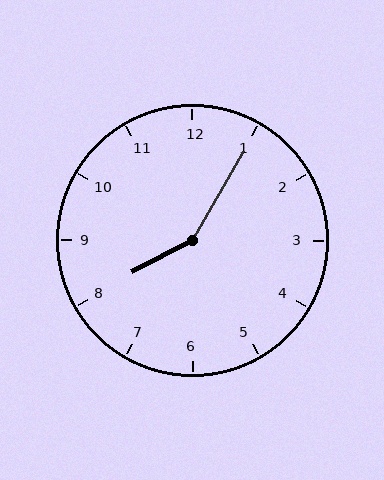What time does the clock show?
8:05.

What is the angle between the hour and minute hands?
Approximately 148 degrees.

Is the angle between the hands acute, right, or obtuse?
It is obtuse.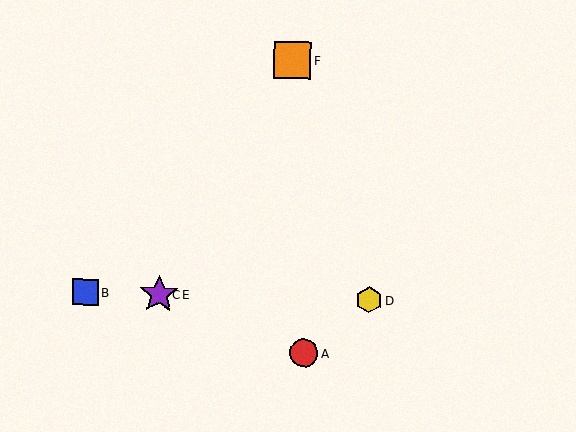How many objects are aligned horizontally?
4 objects (B, C, D, E) are aligned horizontally.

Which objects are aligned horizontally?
Objects B, C, D, E are aligned horizontally.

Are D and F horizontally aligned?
No, D is at y≈300 and F is at y≈60.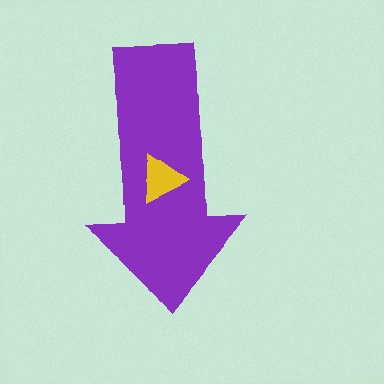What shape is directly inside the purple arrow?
The yellow triangle.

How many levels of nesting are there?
2.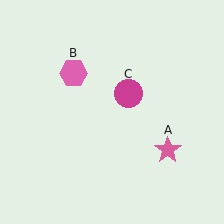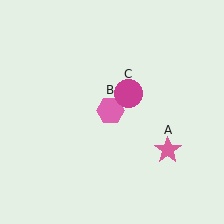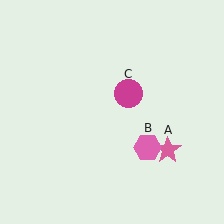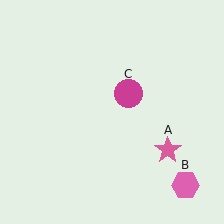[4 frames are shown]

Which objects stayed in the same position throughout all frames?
Pink star (object A) and magenta circle (object C) remained stationary.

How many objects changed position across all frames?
1 object changed position: pink hexagon (object B).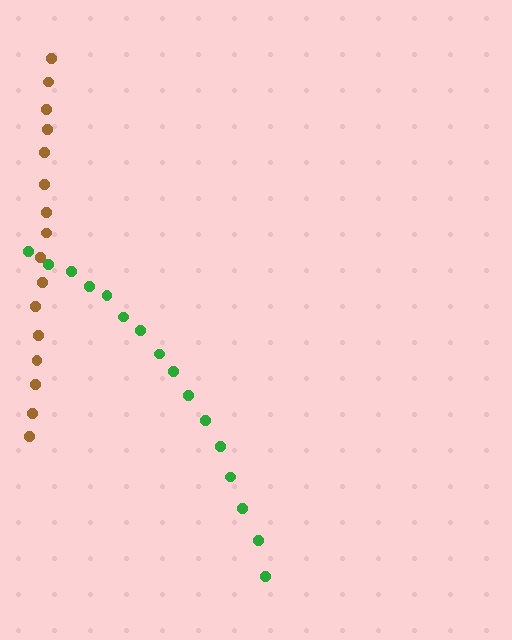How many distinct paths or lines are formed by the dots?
There are 2 distinct paths.